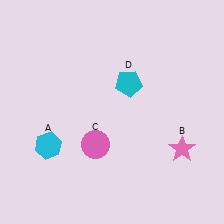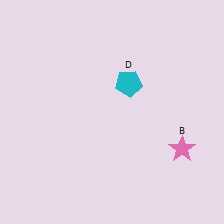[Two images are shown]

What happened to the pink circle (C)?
The pink circle (C) was removed in Image 2. It was in the bottom-left area of Image 1.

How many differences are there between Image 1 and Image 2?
There are 2 differences between the two images.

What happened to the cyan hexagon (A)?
The cyan hexagon (A) was removed in Image 2. It was in the bottom-left area of Image 1.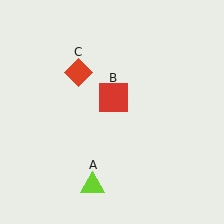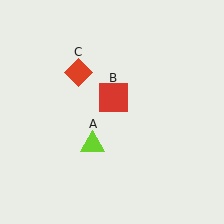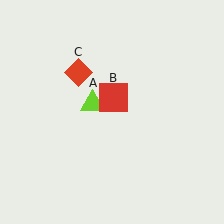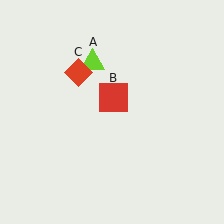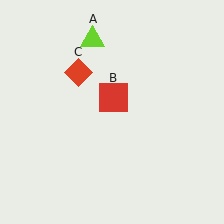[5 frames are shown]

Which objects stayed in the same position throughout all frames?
Red square (object B) and red diamond (object C) remained stationary.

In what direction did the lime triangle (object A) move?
The lime triangle (object A) moved up.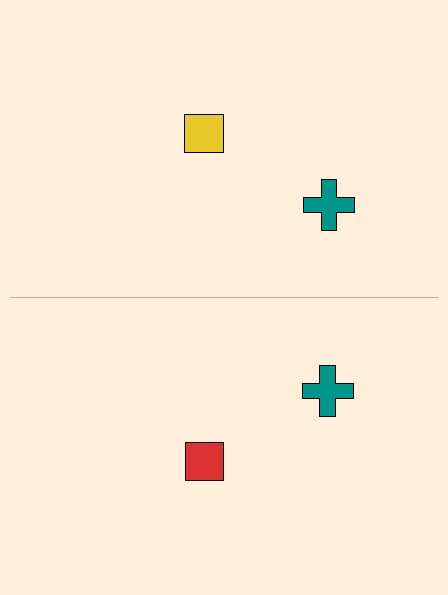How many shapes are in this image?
There are 4 shapes in this image.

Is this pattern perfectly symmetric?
No, the pattern is not perfectly symmetric. The red square on the bottom side breaks the symmetry — its mirror counterpart is yellow.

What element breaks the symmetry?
The red square on the bottom side breaks the symmetry — its mirror counterpart is yellow.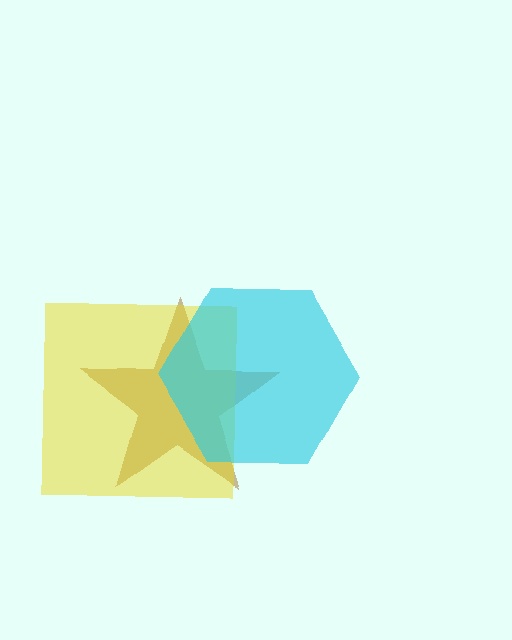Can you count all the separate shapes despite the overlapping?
Yes, there are 3 separate shapes.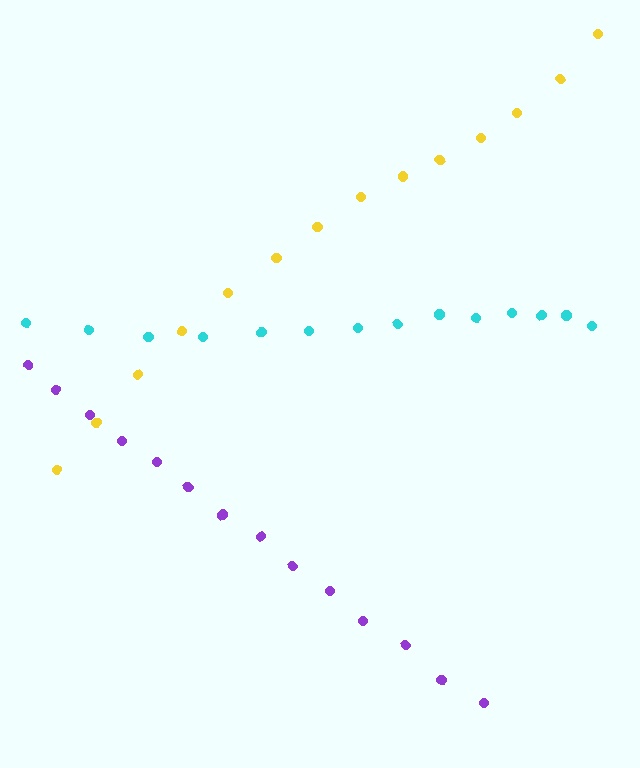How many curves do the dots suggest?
There are 3 distinct paths.